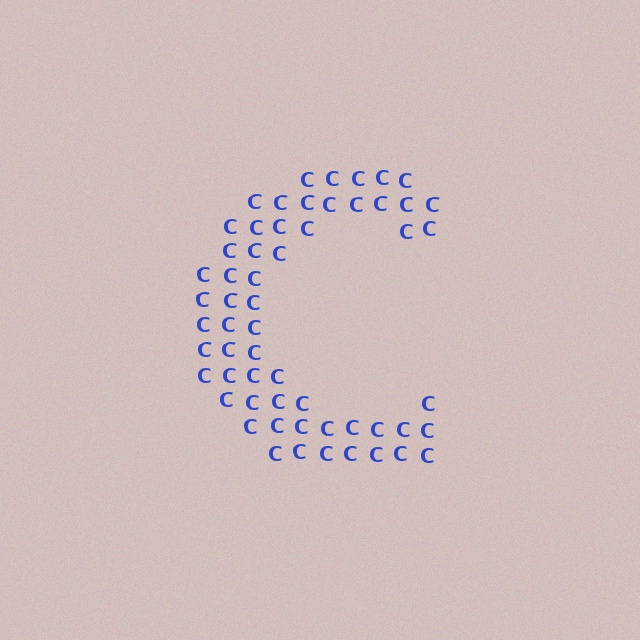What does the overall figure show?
The overall figure shows the letter C.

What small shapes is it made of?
It is made of small letter C's.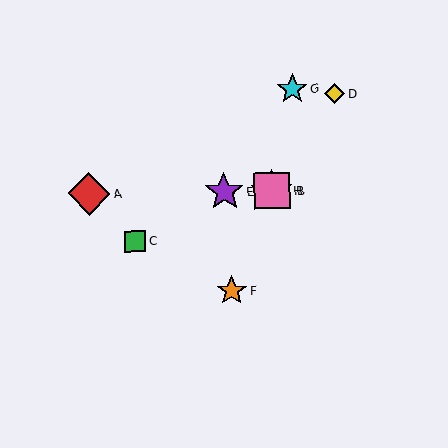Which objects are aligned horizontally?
Objects A, B, E, H are aligned horizontally.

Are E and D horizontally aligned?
No, E is at y≈192 and D is at y≈94.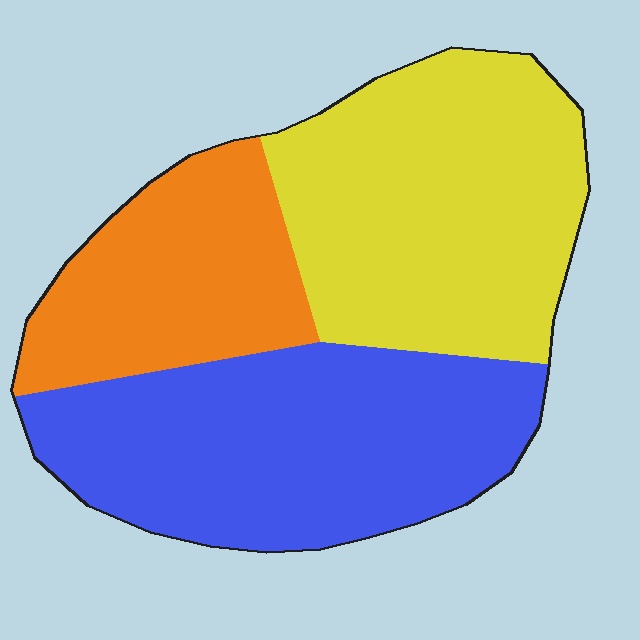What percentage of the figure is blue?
Blue takes up about two fifths (2/5) of the figure.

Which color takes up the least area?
Orange, at roughly 25%.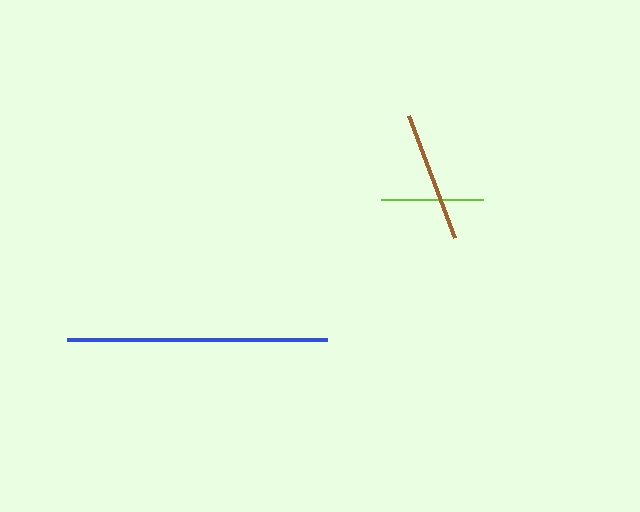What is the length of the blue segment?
The blue segment is approximately 260 pixels long.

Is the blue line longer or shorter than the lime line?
The blue line is longer than the lime line.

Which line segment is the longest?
The blue line is the longest at approximately 260 pixels.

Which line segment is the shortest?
The lime line is the shortest at approximately 102 pixels.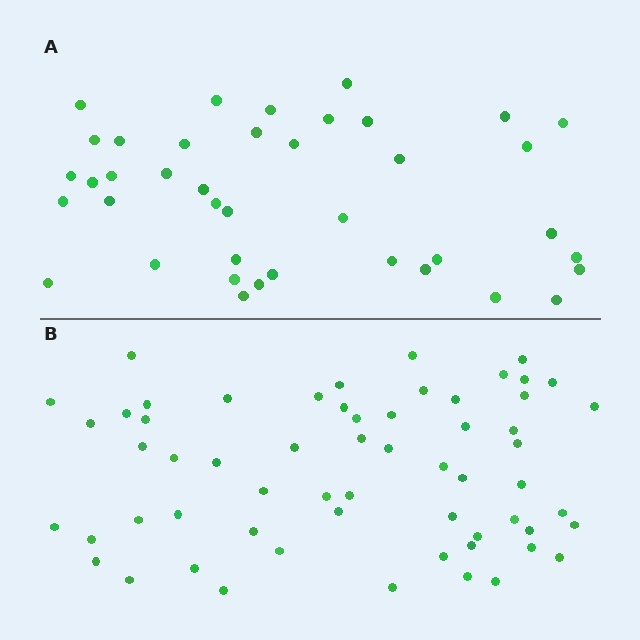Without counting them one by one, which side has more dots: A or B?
Region B (the bottom region) has more dots.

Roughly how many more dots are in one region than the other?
Region B has approximately 20 more dots than region A.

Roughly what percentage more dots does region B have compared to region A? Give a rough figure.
About 50% more.